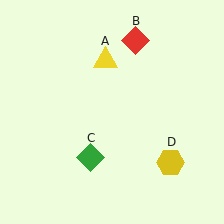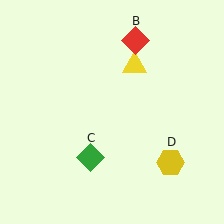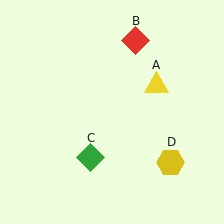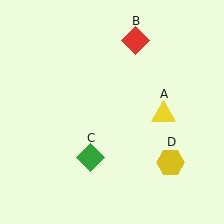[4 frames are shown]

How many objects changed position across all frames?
1 object changed position: yellow triangle (object A).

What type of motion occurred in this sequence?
The yellow triangle (object A) rotated clockwise around the center of the scene.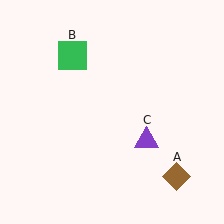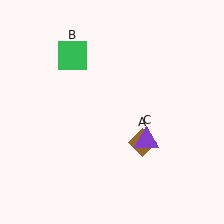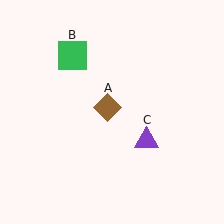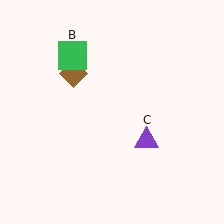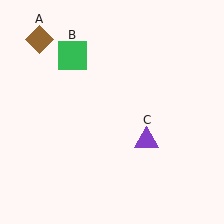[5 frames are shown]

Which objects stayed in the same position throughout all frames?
Green square (object B) and purple triangle (object C) remained stationary.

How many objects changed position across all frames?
1 object changed position: brown diamond (object A).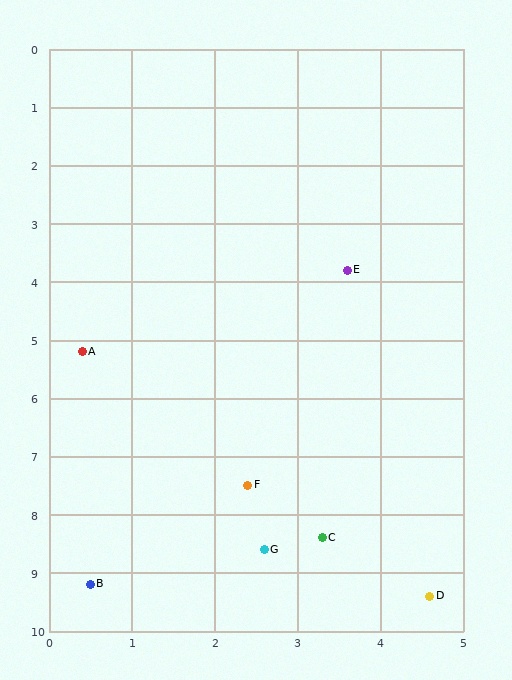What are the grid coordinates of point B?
Point B is at approximately (0.5, 9.2).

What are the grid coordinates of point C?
Point C is at approximately (3.3, 8.4).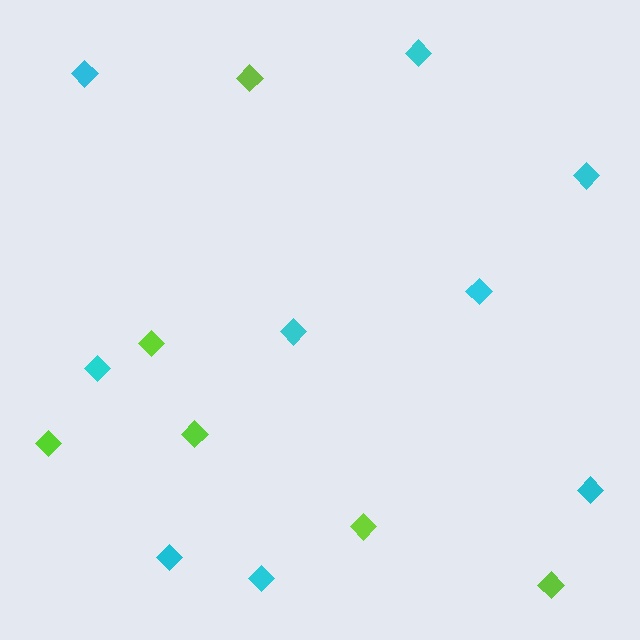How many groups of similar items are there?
There are 2 groups: one group of lime diamonds (6) and one group of cyan diamonds (9).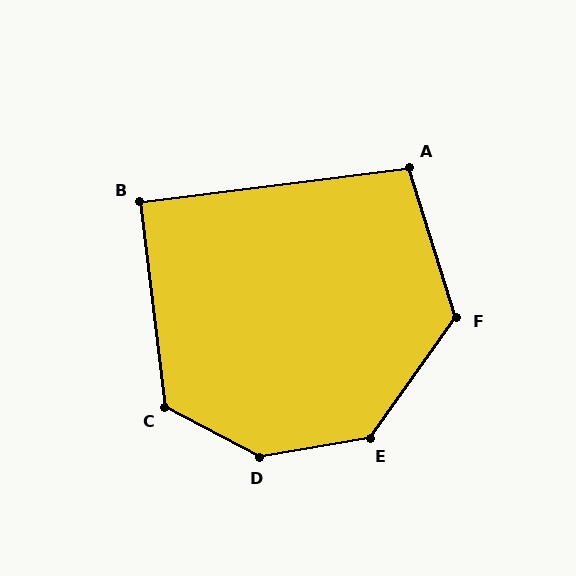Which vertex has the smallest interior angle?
B, at approximately 90 degrees.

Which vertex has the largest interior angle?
D, at approximately 143 degrees.